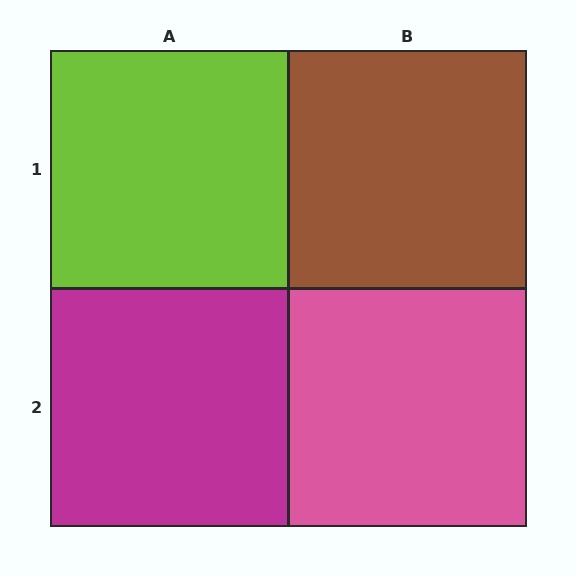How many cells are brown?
1 cell is brown.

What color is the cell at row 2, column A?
Magenta.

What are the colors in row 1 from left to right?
Lime, brown.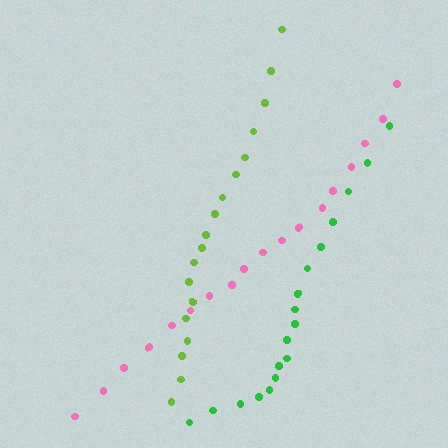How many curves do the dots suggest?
There are 3 distinct paths.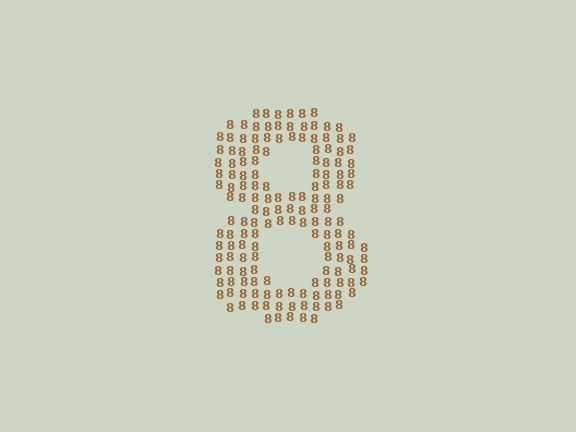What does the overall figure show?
The overall figure shows the digit 8.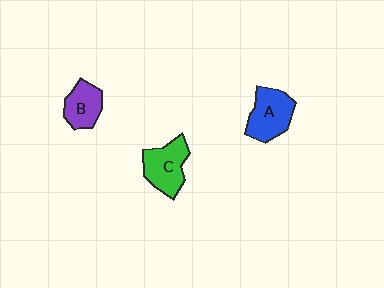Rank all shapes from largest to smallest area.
From largest to smallest: A (blue), C (green), B (purple).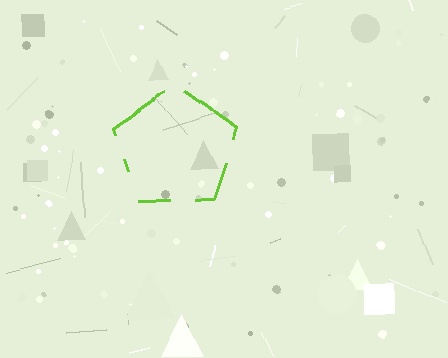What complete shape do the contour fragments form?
The contour fragments form a pentagon.